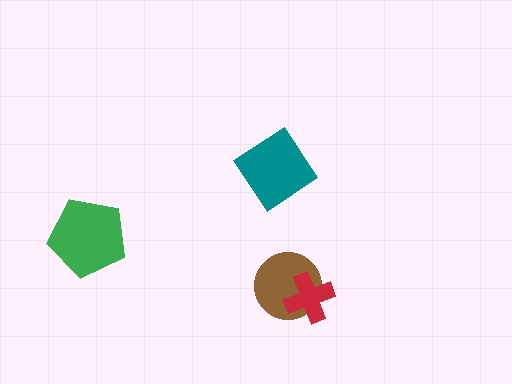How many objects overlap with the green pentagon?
0 objects overlap with the green pentagon.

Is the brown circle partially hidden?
Yes, it is partially covered by another shape.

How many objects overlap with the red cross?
1 object overlaps with the red cross.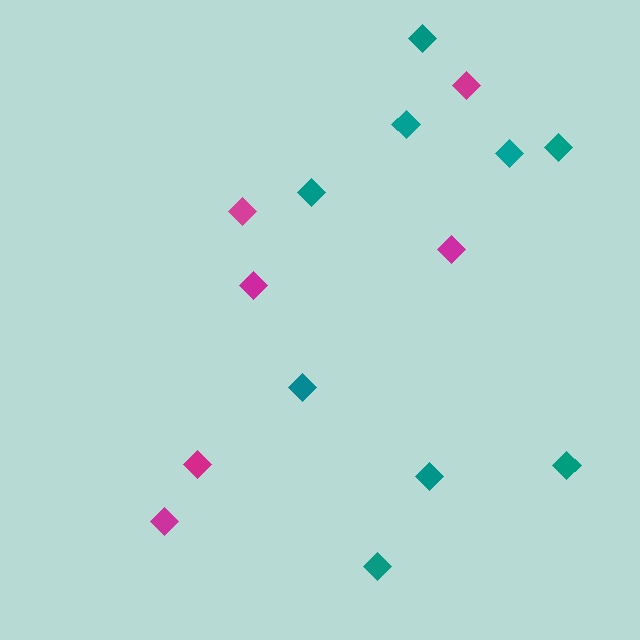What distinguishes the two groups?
There are 2 groups: one group of magenta diamonds (6) and one group of teal diamonds (9).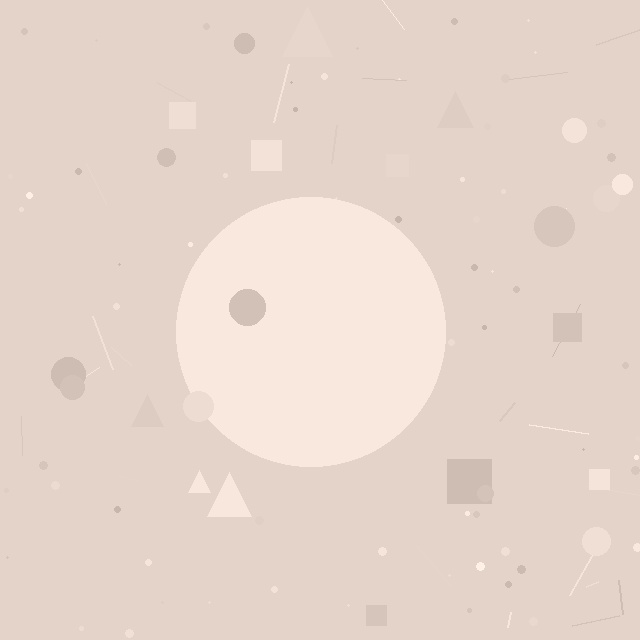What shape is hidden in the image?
A circle is hidden in the image.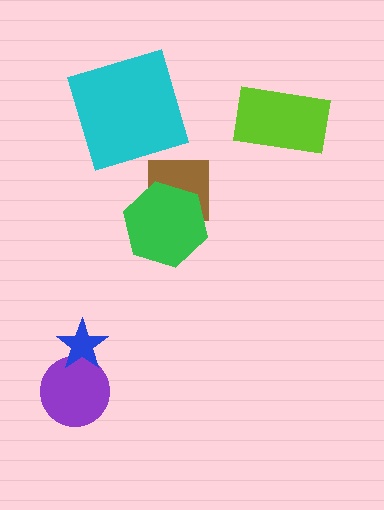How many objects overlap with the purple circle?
1 object overlaps with the purple circle.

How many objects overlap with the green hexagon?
1 object overlaps with the green hexagon.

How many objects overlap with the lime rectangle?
0 objects overlap with the lime rectangle.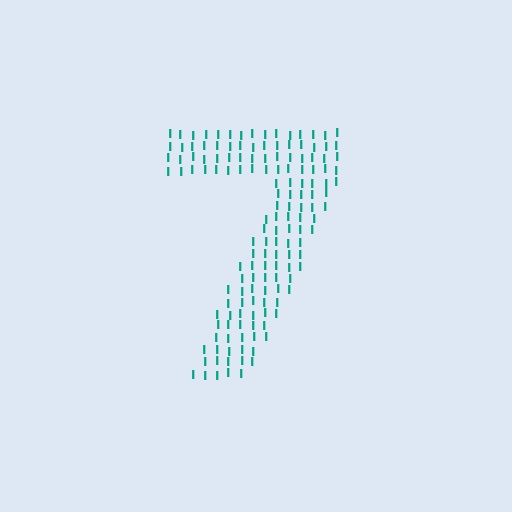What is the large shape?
The large shape is the digit 7.